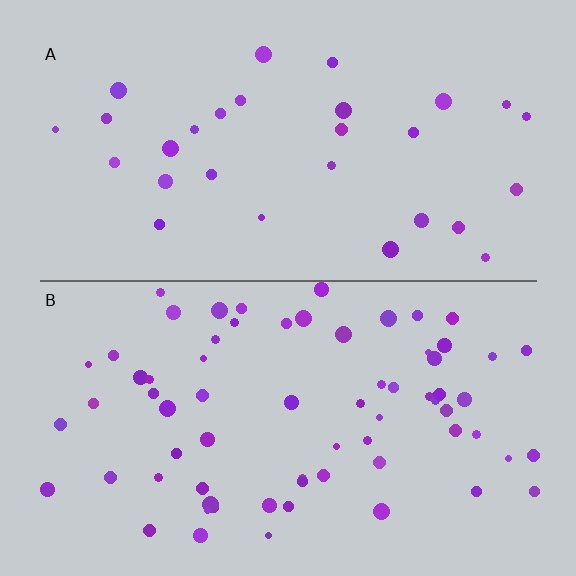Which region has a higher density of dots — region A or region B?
B (the bottom).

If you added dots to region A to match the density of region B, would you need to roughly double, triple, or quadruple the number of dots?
Approximately double.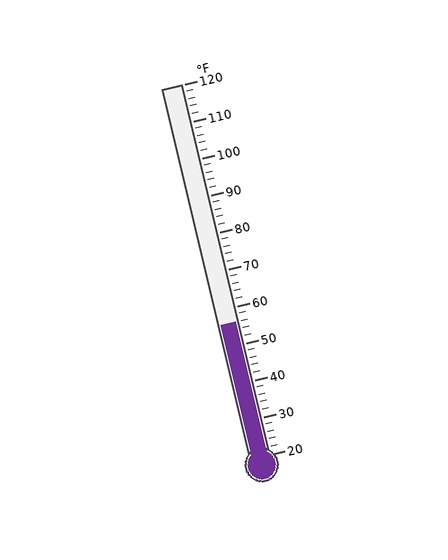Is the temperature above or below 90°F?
The temperature is below 90°F.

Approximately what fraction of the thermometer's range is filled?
The thermometer is filled to approximately 35% of its range.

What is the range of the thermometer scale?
The thermometer scale ranges from 20°F to 120°F.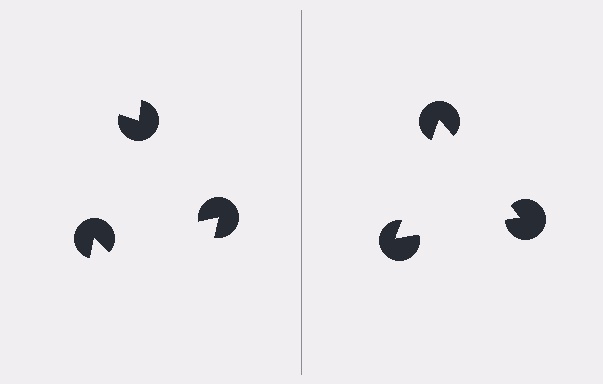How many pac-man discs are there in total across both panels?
6 — 3 on each side.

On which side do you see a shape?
An illusory triangle appears on the right side. On the left side the wedge cuts are rotated, so no coherent shape forms.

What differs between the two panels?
The pac-man discs are positioned identically on both sides; only the wedge orientations differ. On the right they align to a triangle; on the left they are misaligned.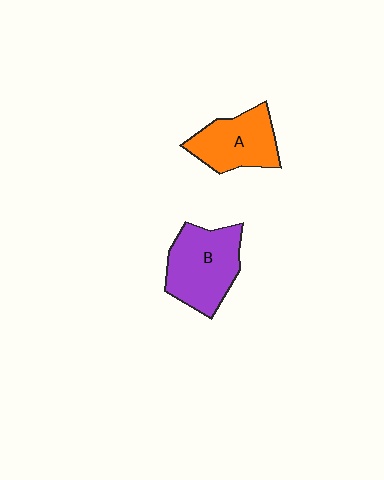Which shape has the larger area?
Shape B (purple).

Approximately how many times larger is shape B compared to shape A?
Approximately 1.2 times.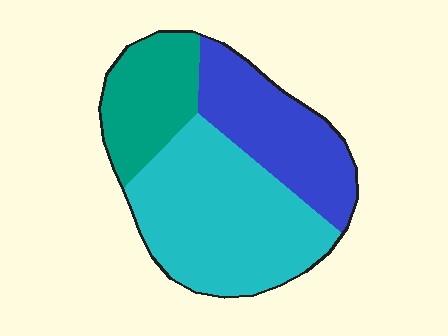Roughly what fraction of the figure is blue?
Blue covers 29% of the figure.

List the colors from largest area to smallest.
From largest to smallest: cyan, blue, teal.